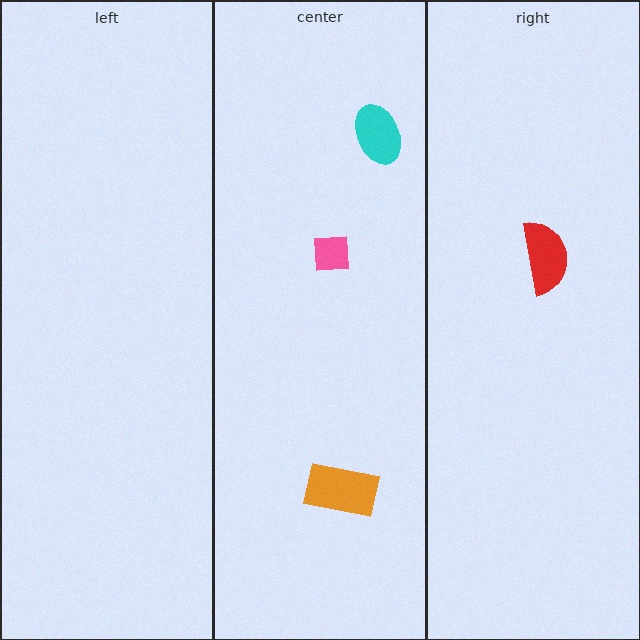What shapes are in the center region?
The cyan ellipse, the pink square, the orange rectangle.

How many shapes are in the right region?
1.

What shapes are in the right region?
The red semicircle.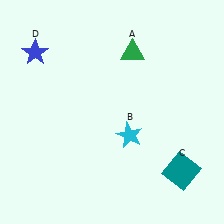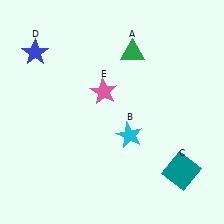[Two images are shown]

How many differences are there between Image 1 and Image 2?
There is 1 difference between the two images.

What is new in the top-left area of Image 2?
A pink star (E) was added in the top-left area of Image 2.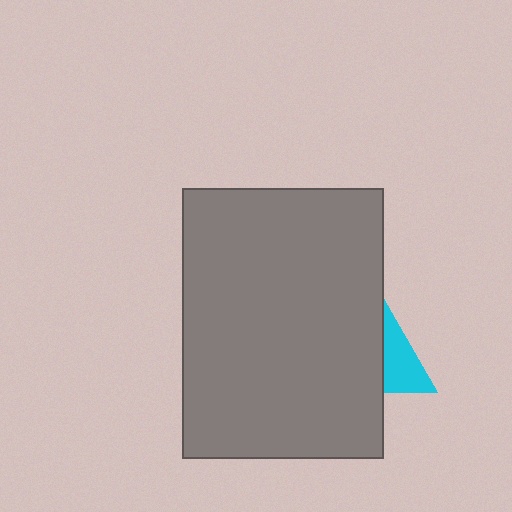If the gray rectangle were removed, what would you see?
You would see the complete cyan triangle.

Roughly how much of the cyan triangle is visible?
A small part of it is visible (roughly 35%).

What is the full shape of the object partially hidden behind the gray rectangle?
The partially hidden object is a cyan triangle.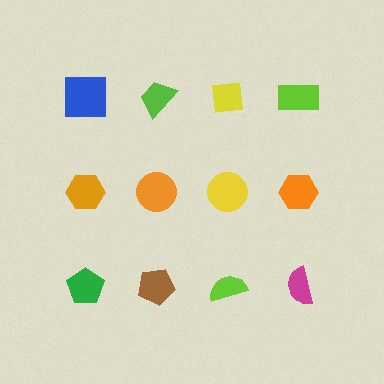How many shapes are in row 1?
4 shapes.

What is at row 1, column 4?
A lime rectangle.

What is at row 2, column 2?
An orange circle.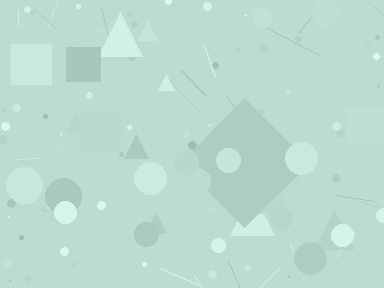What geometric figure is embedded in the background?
A diamond is embedded in the background.